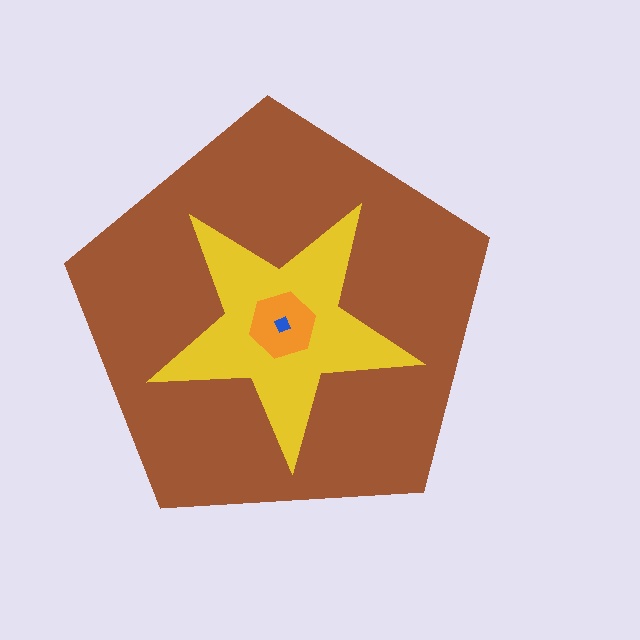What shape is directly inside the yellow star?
The orange hexagon.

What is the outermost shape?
The brown pentagon.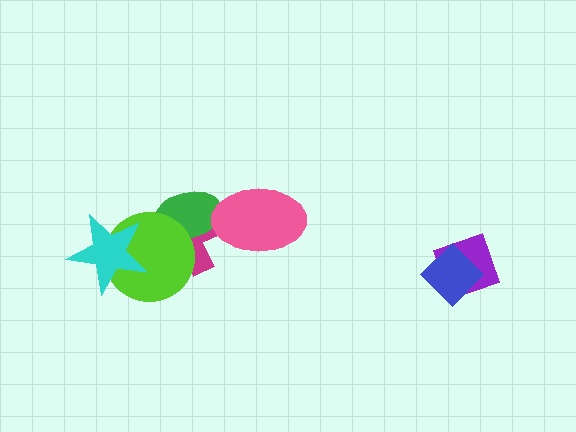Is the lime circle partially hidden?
Yes, it is partially covered by another shape.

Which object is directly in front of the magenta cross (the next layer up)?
The green ellipse is directly in front of the magenta cross.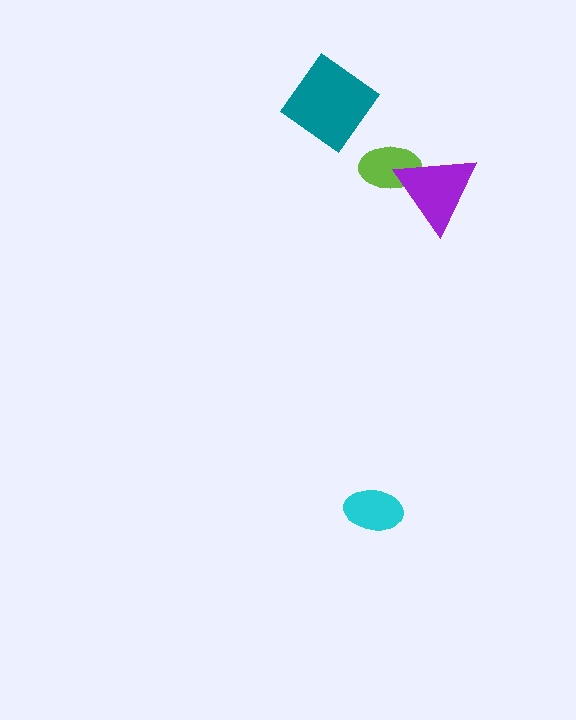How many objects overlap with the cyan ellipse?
0 objects overlap with the cyan ellipse.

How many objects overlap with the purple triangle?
1 object overlaps with the purple triangle.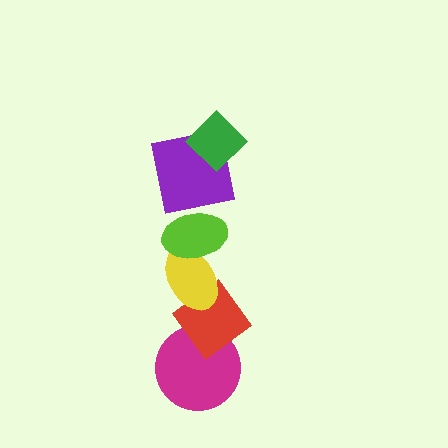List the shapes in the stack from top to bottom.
From top to bottom: the green diamond, the purple square, the lime ellipse, the yellow ellipse, the red diamond, the magenta circle.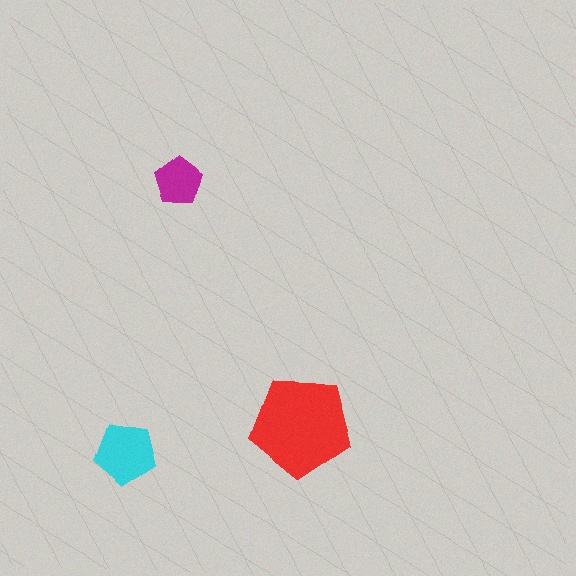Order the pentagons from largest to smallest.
the red one, the cyan one, the magenta one.